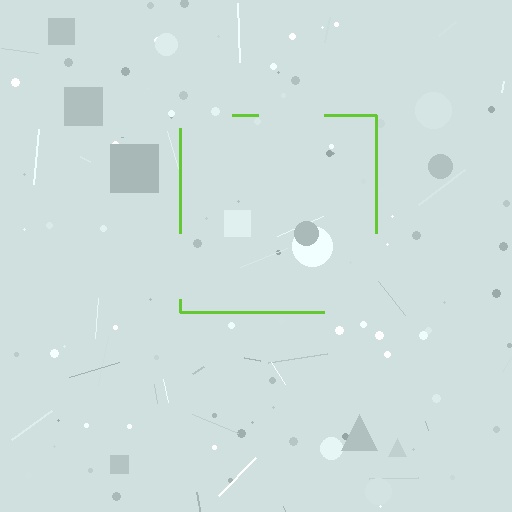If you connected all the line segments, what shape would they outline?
They would outline a square.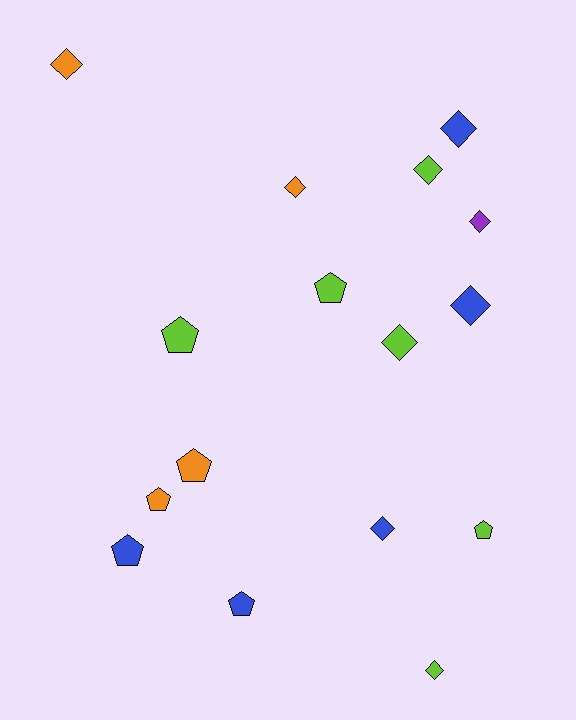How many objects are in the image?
There are 16 objects.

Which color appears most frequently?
Lime, with 6 objects.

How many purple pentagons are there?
There are no purple pentagons.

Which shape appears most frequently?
Diamond, with 9 objects.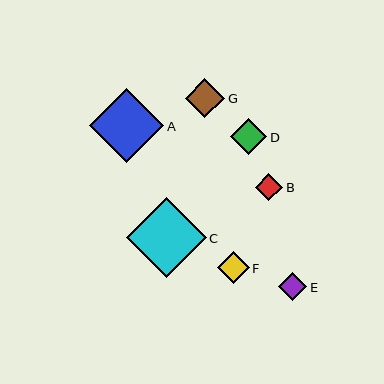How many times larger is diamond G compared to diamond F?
Diamond G is approximately 1.3 times the size of diamond F.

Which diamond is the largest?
Diamond C is the largest with a size of approximately 80 pixels.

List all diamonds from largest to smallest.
From largest to smallest: C, A, G, D, F, E, B.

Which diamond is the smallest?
Diamond B is the smallest with a size of approximately 27 pixels.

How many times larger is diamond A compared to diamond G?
Diamond A is approximately 1.9 times the size of diamond G.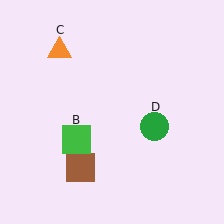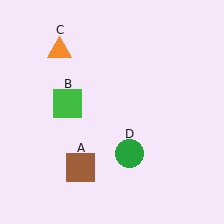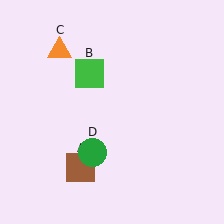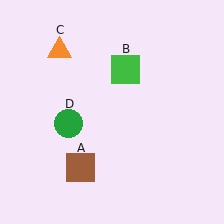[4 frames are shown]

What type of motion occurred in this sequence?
The green square (object B), green circle (object D) rotated clockwise around the center of the scene.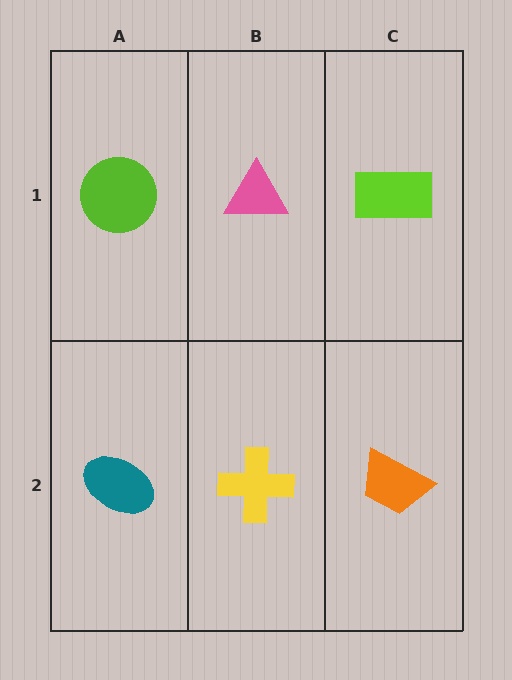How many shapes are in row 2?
3 shapes.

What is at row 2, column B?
A yellow cross.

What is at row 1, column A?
A lime circle.